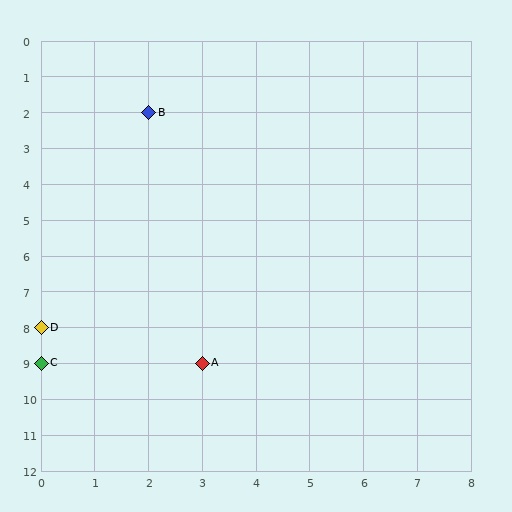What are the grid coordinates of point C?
Point C is at grid coordinates (0, 9).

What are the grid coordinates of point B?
Point B is at grid coordinates (2, 2).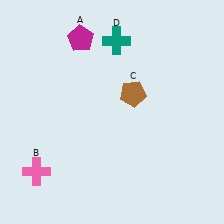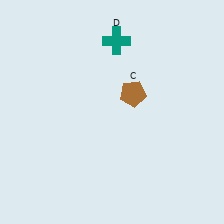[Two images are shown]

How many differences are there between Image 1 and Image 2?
There are 2 differences between the two images.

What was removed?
The magenta pentagon (A), the pink cross (B) were removed in Image 2.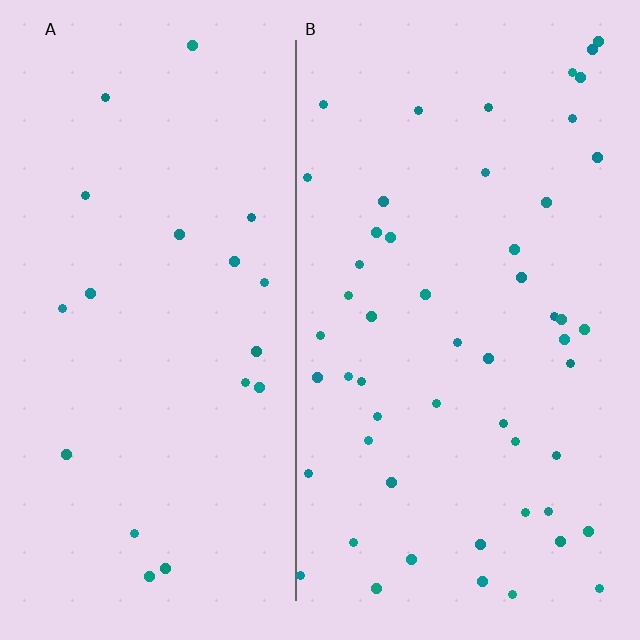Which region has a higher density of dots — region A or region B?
B (the right).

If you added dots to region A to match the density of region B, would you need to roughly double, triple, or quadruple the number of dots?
Approximately triple.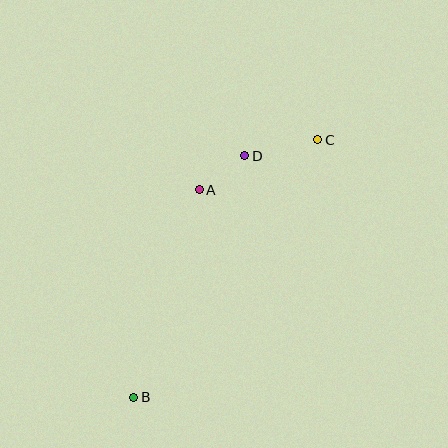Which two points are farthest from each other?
Points B and C are farthest from each other.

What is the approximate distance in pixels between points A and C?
The distance between A and C is approximately 128 pixels.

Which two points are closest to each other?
Points A and D are closest to each other.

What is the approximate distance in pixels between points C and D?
The distance between C and D is approximately 75 pixels.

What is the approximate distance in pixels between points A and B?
The distance between A and B is approximately 217 pixels.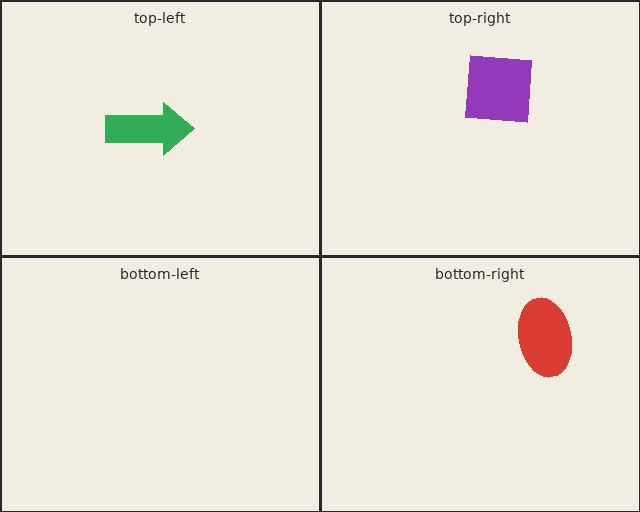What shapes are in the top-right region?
The purple square.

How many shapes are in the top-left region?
1.